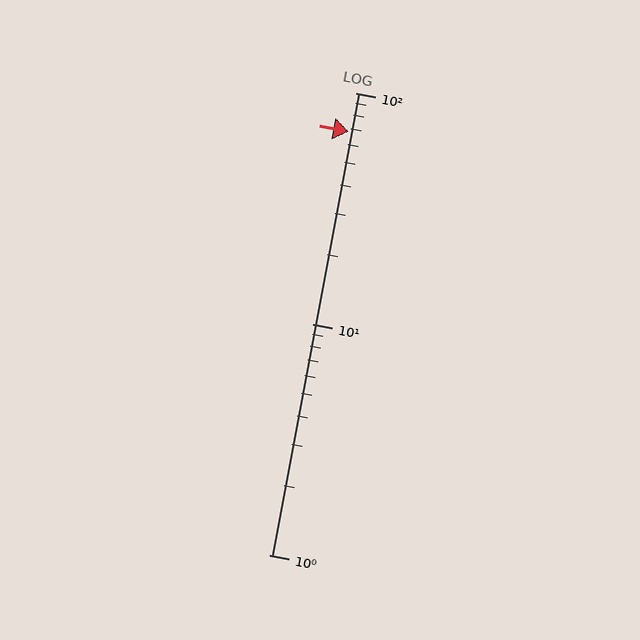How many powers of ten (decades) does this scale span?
The scale spans 2 decades, from 1 to 100.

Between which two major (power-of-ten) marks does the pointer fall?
The pointer is between 10 and 100.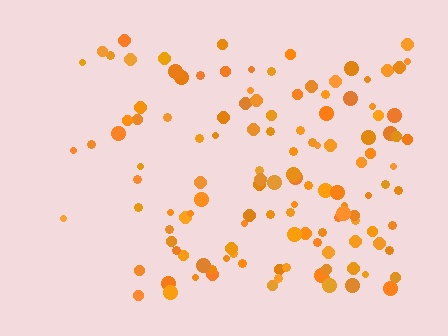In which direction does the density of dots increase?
From left to right, with the right side densest.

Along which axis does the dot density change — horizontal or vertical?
Horizontal.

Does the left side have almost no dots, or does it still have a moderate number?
Still a moderate number, just noticeably fewer than the right.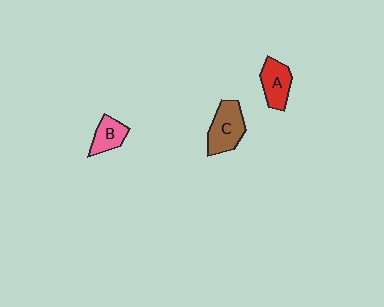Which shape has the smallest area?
Shape B (pink).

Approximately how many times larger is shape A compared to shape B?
Approximately 1.2 times.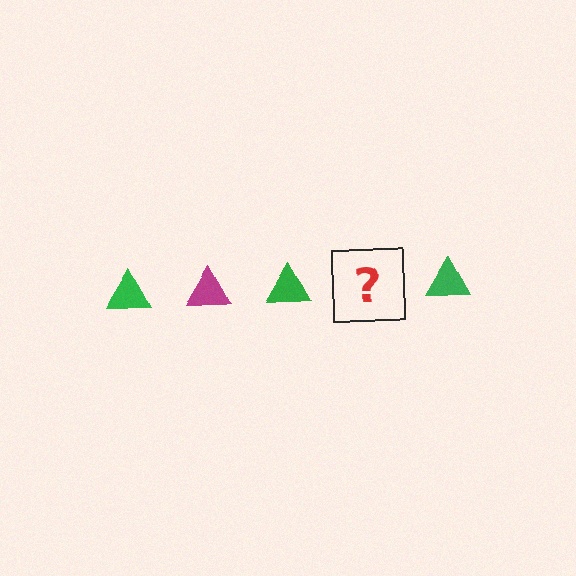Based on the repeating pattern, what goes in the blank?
The blank should be a magenta triangle.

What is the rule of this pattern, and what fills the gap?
The rule is that the pattern cycles through green, magenta triangles. The gap should be filled with a magenta triangle.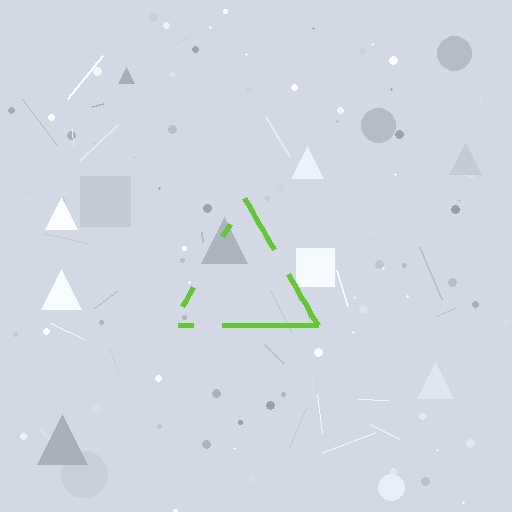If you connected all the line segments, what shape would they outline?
They would outline a triangle.